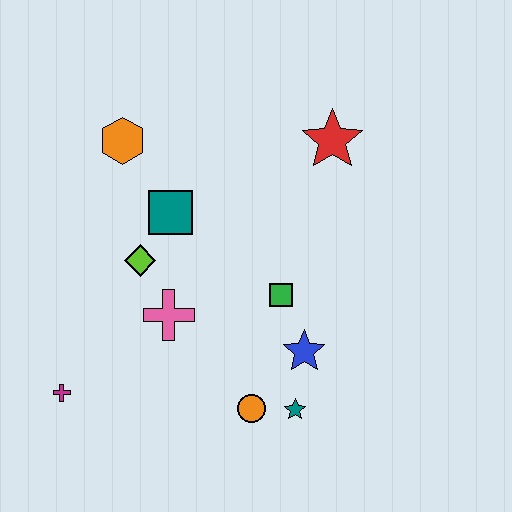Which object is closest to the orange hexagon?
The teal square is closest to the orange hexagon.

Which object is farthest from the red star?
The magenta cross is farthest from the red star.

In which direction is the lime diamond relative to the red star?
The lime diamond is to the left of the red star.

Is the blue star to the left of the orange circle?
No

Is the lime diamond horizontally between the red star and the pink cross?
No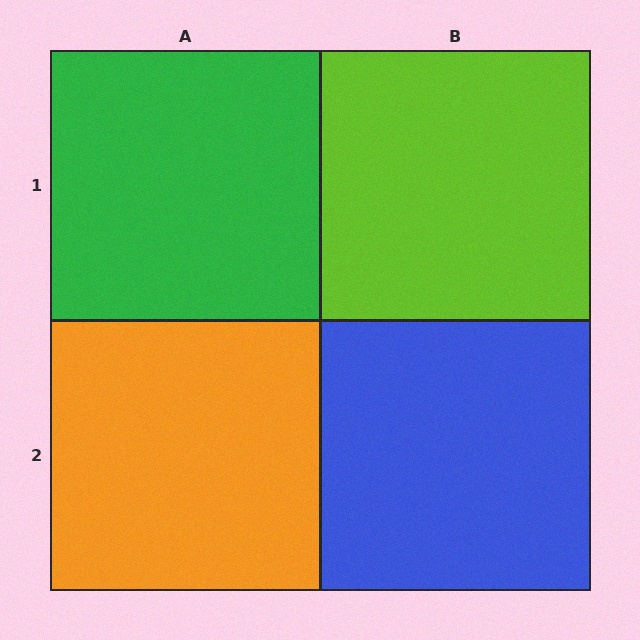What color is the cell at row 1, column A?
Green.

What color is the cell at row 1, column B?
Lime.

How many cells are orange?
1 cell is orange.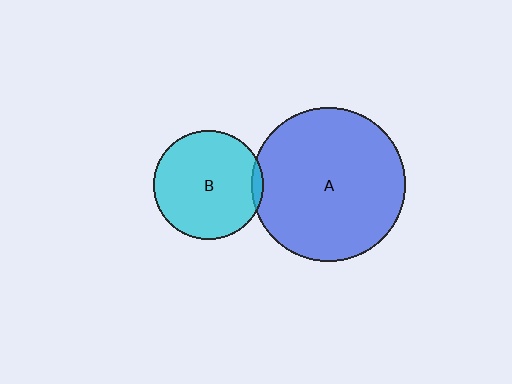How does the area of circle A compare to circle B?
Approximately 2.0 times.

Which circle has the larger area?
Circle A (blue).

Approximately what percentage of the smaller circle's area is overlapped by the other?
Approximately 5%.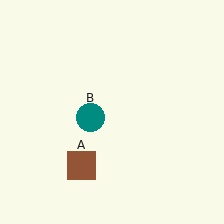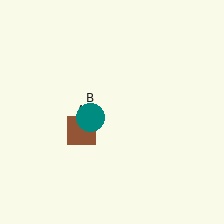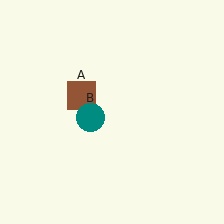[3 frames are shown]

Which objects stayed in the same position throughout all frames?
Teal circle (object B) remained stationary.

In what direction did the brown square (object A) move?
The brown square (object A) moved up.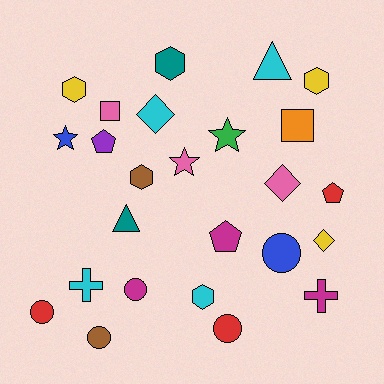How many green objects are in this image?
There is 1 green object.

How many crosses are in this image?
There are 2 crosses.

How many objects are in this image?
There are 25 objects.